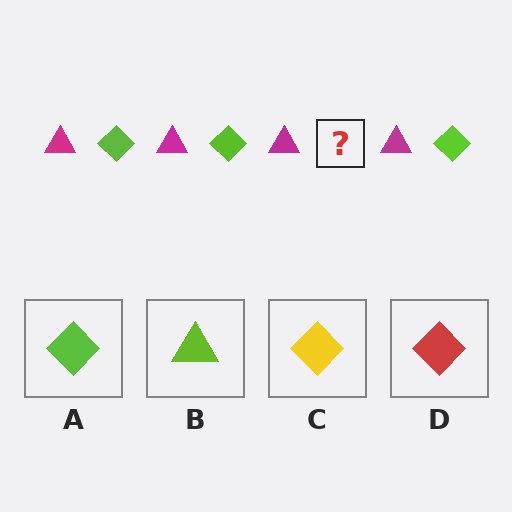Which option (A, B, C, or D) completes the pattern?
A.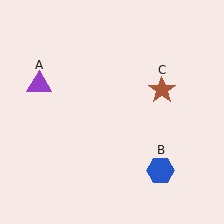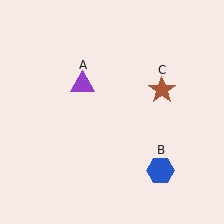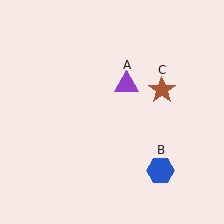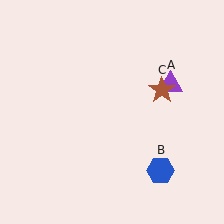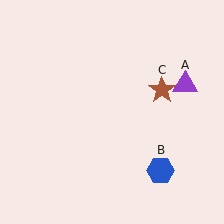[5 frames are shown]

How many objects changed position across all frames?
1 object changed position: purple triangle (object A).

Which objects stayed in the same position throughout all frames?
Blue hexagon (object B) and brown star (object C) remained stationary.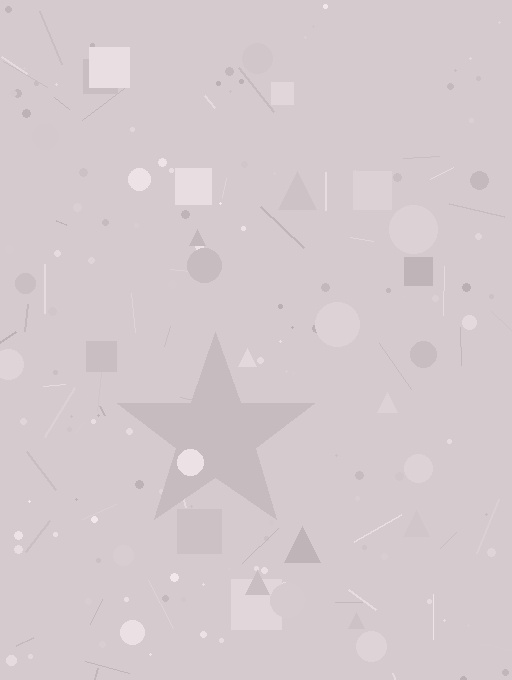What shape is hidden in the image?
A star is hidden in the image.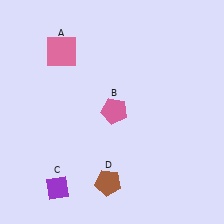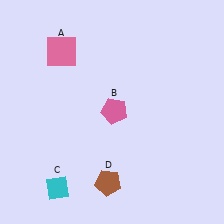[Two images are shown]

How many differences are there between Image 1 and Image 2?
There is 1 difference between the two images.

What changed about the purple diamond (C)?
In Image 1, C is purple. In Image 2, it changed to cyan.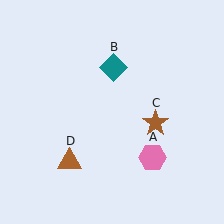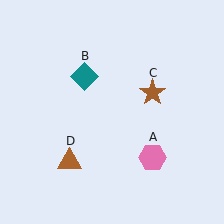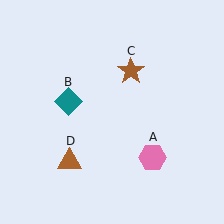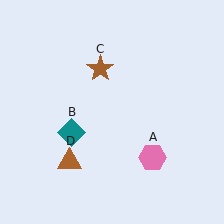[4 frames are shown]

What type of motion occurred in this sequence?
The teal diamond (object B), brown star (object C) rotated counterclockwise around the center of the scene.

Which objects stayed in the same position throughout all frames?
Pink hexagon (object A) and brown triangle (object D) remained stationary.